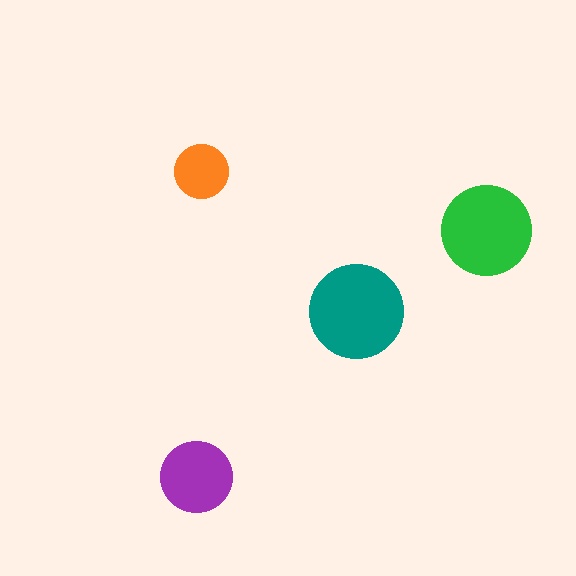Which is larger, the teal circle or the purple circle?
The teal one.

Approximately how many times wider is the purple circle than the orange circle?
About 1.5 times wider.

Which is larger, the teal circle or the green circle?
The teal one.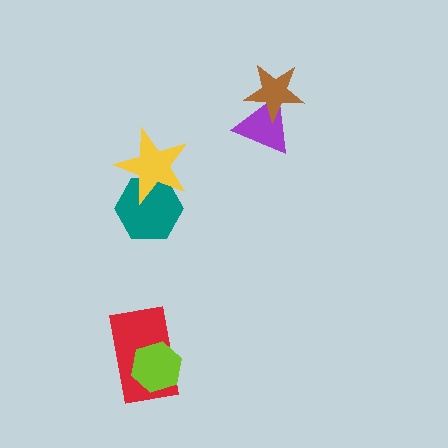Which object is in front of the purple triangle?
The brown star is in front of the purple triangle.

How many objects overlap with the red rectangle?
1 object overlaps with the red rectangle.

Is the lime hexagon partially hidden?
No, no other shape covers it.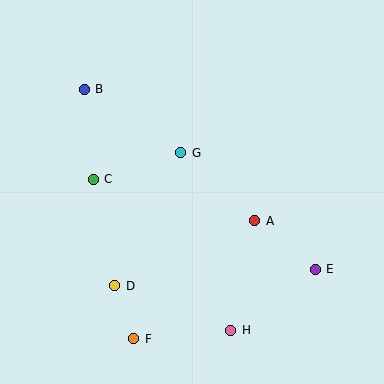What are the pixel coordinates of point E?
Point E is at (315, 269).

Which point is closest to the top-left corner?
Point B is closest to the top-left corner.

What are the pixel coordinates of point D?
Point D is at (115, 286).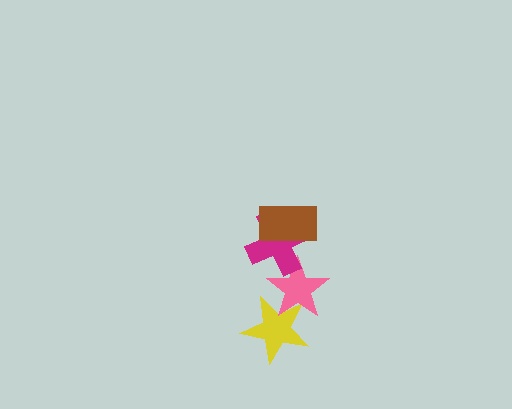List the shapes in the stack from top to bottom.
From top to bottom: the brown rectangle, the magenta cross, the pink star, the yellow star.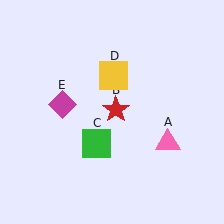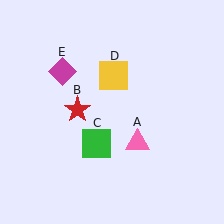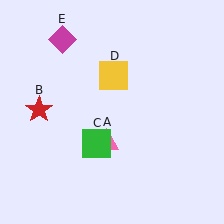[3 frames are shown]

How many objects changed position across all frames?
3 objects changed position: pink triangle (object A), red star (object B), magenta diamond (object E).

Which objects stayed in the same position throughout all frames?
Green square (object C) and yellow square (object D) remained stationary.